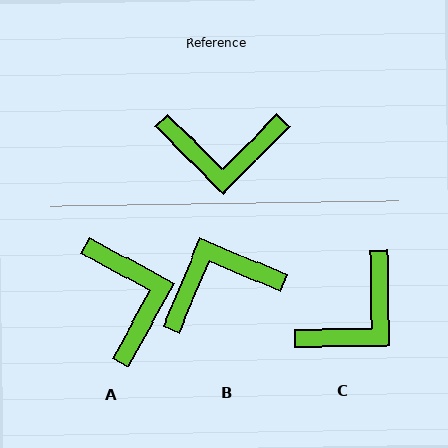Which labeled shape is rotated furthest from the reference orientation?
B, about 158 degrees away.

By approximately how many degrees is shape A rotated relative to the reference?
Approximately 106 degrees counter-clockwise.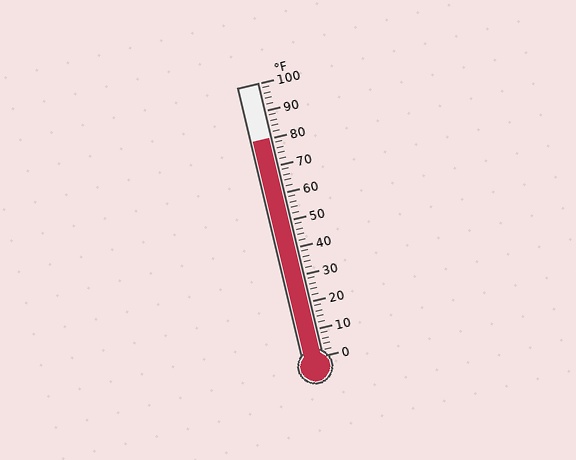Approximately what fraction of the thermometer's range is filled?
The thermometer is filled to approximately 80% of its range.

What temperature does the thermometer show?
The thermometer shows approximately 80°F.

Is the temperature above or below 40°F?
The temperature is above 40°F.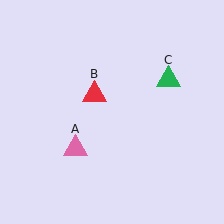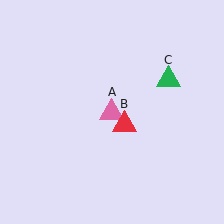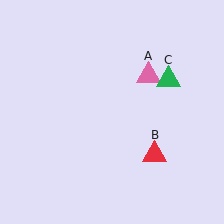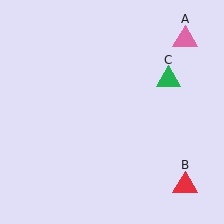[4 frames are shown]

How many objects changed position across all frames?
2 objects changed position: pink triangle (object A), red triangle (object B).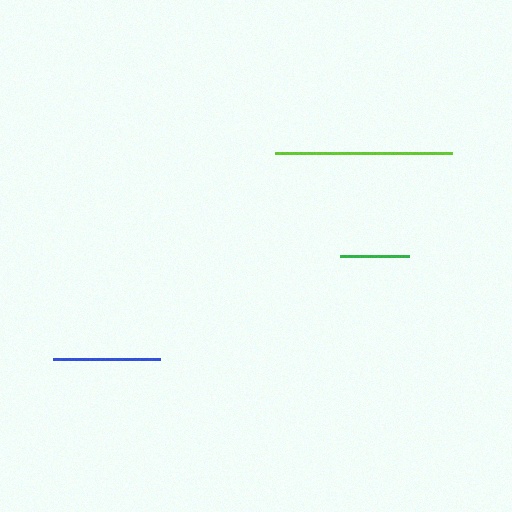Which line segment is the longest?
The lime line is the longest at approximately 178 pixels.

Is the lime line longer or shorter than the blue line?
The lime line is longer than the blue line.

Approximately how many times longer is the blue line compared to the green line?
The blue line is approximately 1.5 times the length of the green line.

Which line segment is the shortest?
The green line is the shortest at approximately 70 pixels.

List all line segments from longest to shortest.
From longest to shortest: lime, blue, green.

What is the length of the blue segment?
The blue segment is approximately 107 pixels long.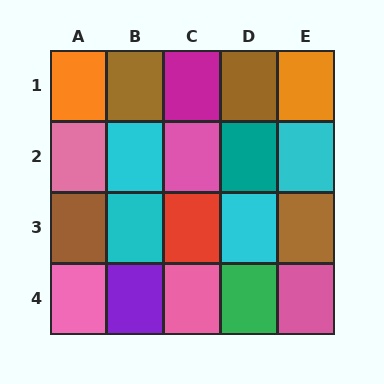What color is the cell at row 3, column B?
Cyan.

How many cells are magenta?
1 cell is magenta.